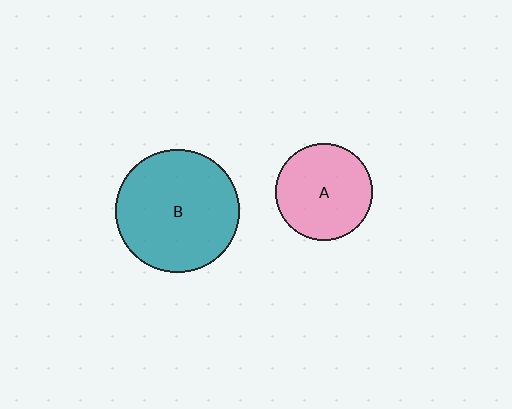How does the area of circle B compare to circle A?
Approximately 1.6 times.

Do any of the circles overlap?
No, none of the circles overlap.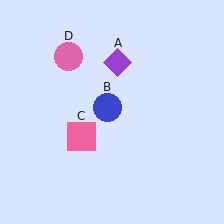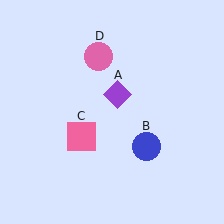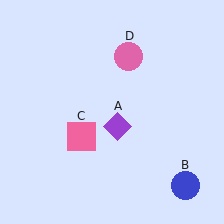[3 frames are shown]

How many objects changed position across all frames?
3 objects changed position: purple diamond (object A), blue circle (object B), pink circle (object D).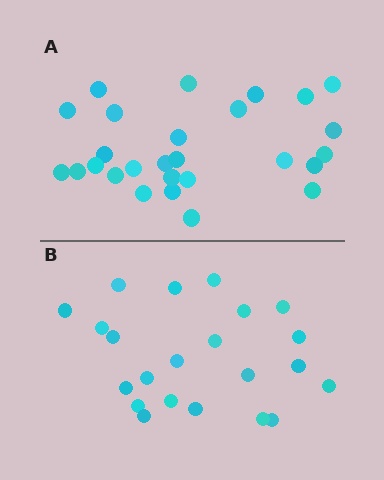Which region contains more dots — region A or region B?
Region A (the top region) has more dots.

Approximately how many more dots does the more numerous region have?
Region A has about 5 more dots than region B.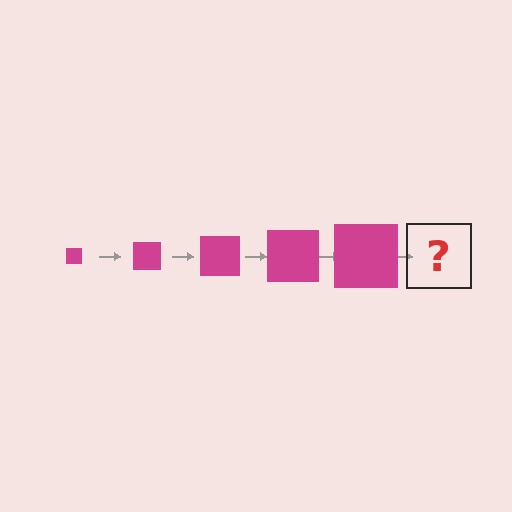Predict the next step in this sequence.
The next step is a magenta square, larger than the previous one.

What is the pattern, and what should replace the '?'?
The pattern is that the square gets progressively larger each step. The '?' should be a magenta square, larger than the previous one.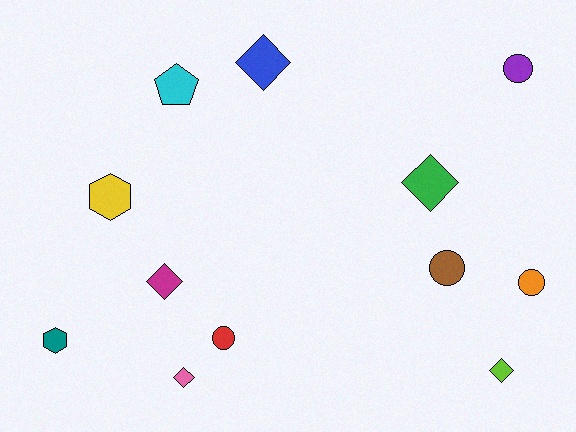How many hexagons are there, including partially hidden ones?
There are 2 hexagons.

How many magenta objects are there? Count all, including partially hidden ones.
There is 1 magenta object.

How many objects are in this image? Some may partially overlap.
There are 12 objects.